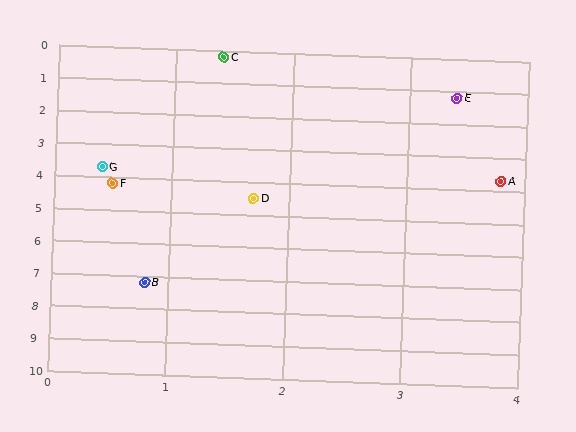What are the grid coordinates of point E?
Point E is at approximately (3.4, 1.2).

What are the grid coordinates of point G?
Point G is at approximately (0.4, 3.7).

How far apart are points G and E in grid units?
Points G and E are about 3.9 grid units apart.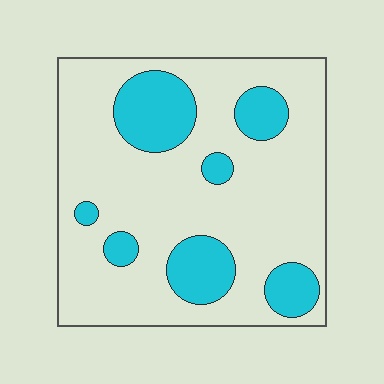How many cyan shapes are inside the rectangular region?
7.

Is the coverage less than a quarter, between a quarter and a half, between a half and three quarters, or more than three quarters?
Less than a quarter.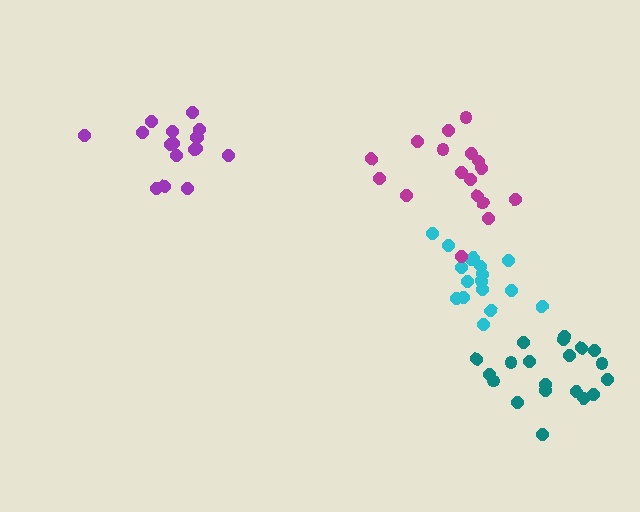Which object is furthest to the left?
The purple cluster is leftmost.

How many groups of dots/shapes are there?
There are 4 groups.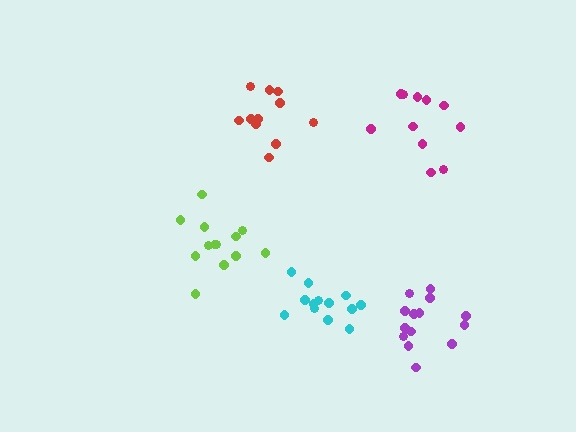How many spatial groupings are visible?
There are 5 spatial groupings.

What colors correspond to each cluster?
The clusters are colored: magenta, purple, lime, cyan, red.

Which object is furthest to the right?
The magenta cluster is rightmost.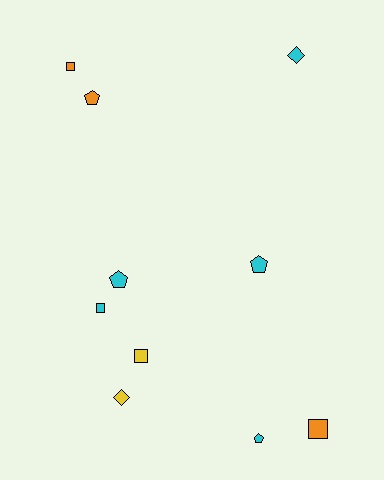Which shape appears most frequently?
Square, with 4 objects.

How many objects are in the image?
There are 10 objects.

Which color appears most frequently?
Cyan, with 5 objects.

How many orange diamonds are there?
There are no orange diamonds.